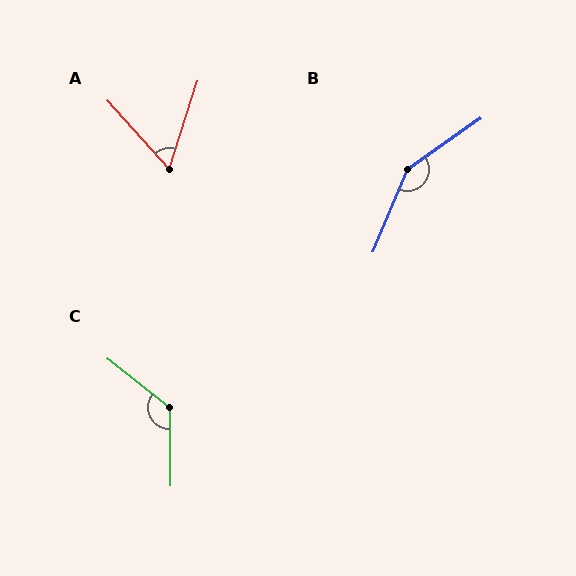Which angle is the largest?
B, at approximately 148 degrees.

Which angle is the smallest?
A, at approximately 60 degrees.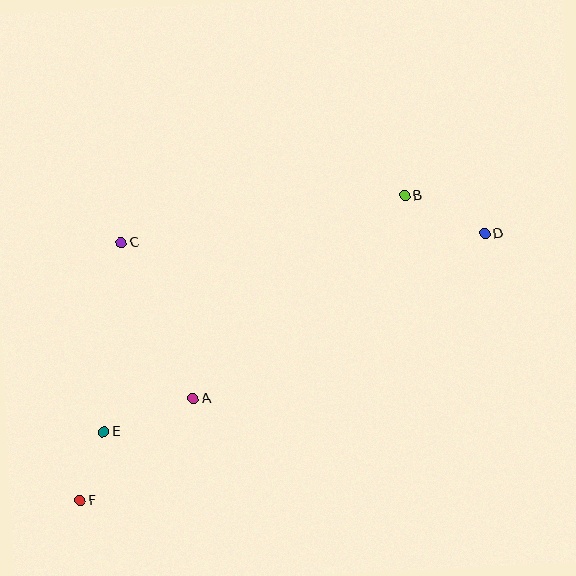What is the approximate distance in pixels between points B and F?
The distance between B and F is approximately 445 pixels.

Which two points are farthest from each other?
Points D and F are farthest from each other.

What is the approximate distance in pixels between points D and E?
The distance between D and E is approximately 430 pixels.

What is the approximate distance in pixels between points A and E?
The distance between A and E is approximately 96 pixels.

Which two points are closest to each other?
Points E and F are closest to each other.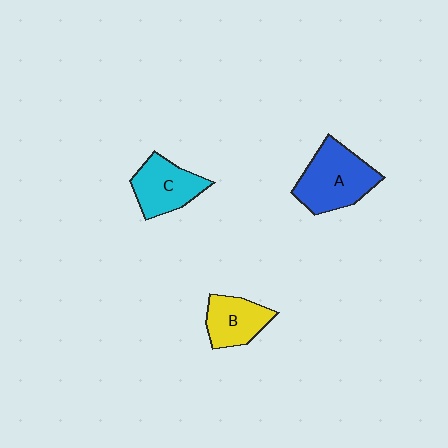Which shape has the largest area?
Shape A (blue).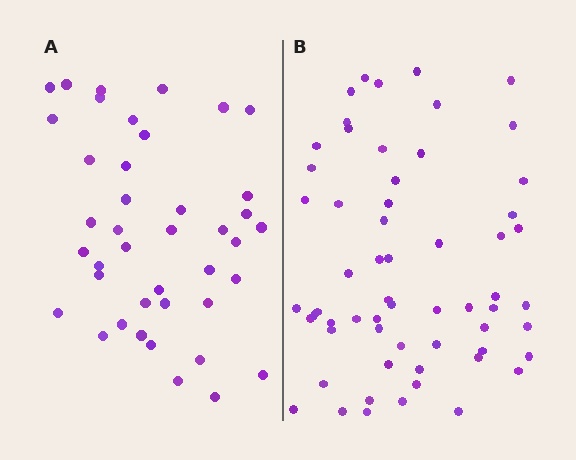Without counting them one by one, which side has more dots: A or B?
Region B (the right region) has more dots.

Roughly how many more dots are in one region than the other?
Region B has approximately 20 more dots than region A.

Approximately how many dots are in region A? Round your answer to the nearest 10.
About 40 dots. (The exact count is 41, which rounds to 40.)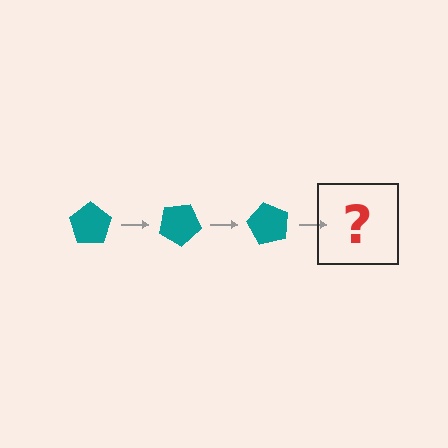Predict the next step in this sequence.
The next step is a teal pentagon rotated 90 degrees.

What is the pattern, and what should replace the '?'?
The pattern is that the pentagon rotates 30 degrees each step. The '?' should be a teal pentagon rotated 90 degrees.